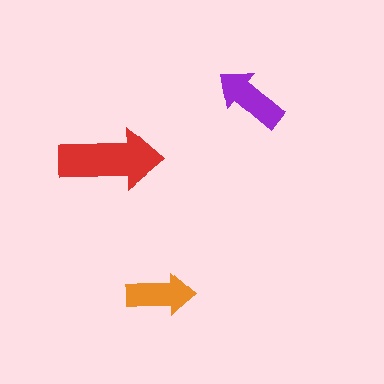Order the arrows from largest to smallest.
the red one, the purple one, the orange one.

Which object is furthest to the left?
The red arrow is leftmost.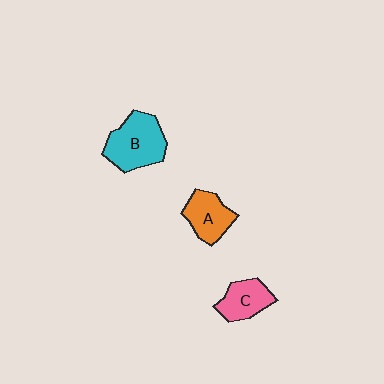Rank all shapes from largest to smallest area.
From largest to smallest: B (cyan), A (orange), C (pink).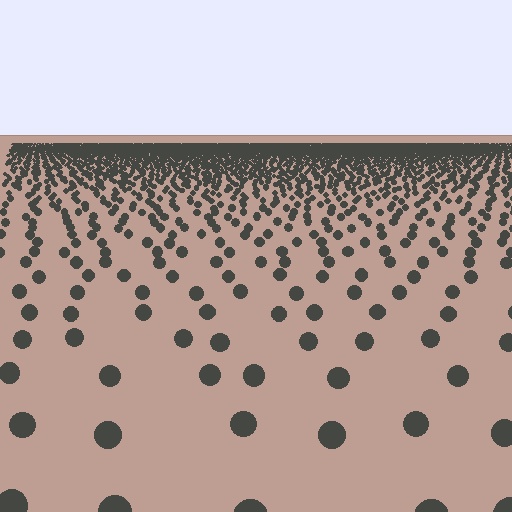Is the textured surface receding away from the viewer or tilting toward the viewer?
The surface is receding away from the viewer. Texture elements get smaller and denser toward the top.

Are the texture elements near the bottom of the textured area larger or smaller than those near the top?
Larger. Near the bottom, elements are closer to the viewer and appear at a bigger on-screen size.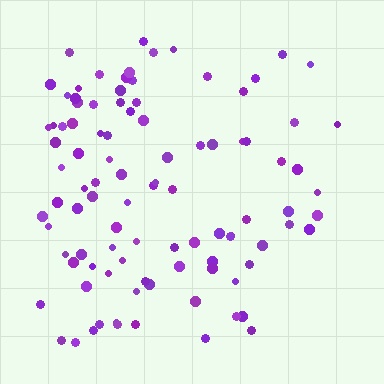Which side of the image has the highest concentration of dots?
The left.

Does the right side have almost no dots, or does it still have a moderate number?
Still a moderate number, just noticeably fewer than the left.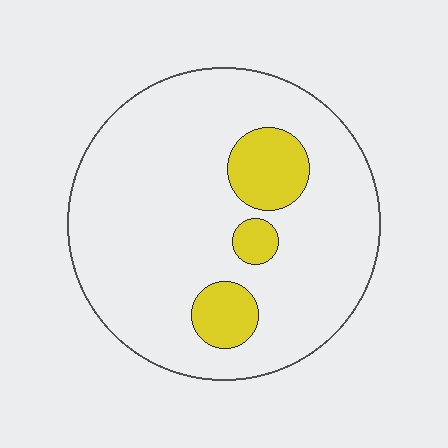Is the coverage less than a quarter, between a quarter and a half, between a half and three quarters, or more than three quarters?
Less than a quarter.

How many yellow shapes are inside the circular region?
3.